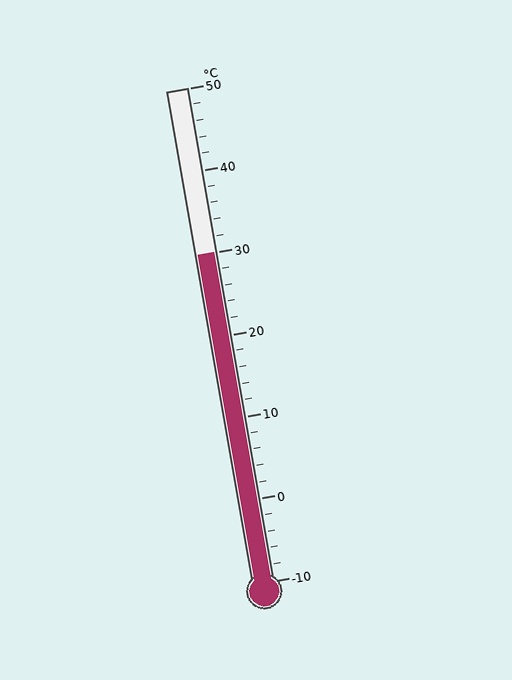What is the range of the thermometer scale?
The thermometer scale ranges from -10°C to 50°C.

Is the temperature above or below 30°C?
The temperature is at 30°C.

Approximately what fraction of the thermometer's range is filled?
The thermometer is filled to approximately 65% of its range.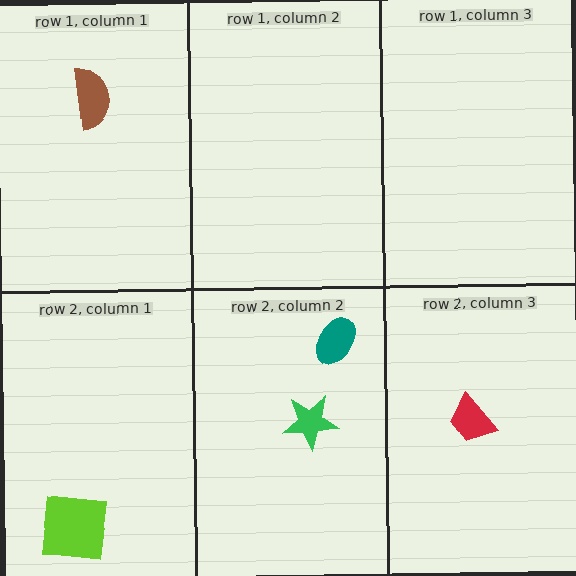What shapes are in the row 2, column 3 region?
The red trapezoid.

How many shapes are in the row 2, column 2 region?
2.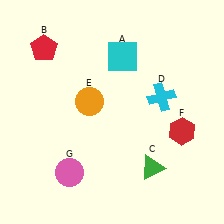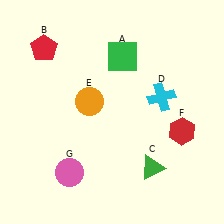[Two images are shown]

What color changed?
The square (A) changed from cyan in Image 1 to green in Image 2.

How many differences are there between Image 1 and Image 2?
There is 1 difference between the two images.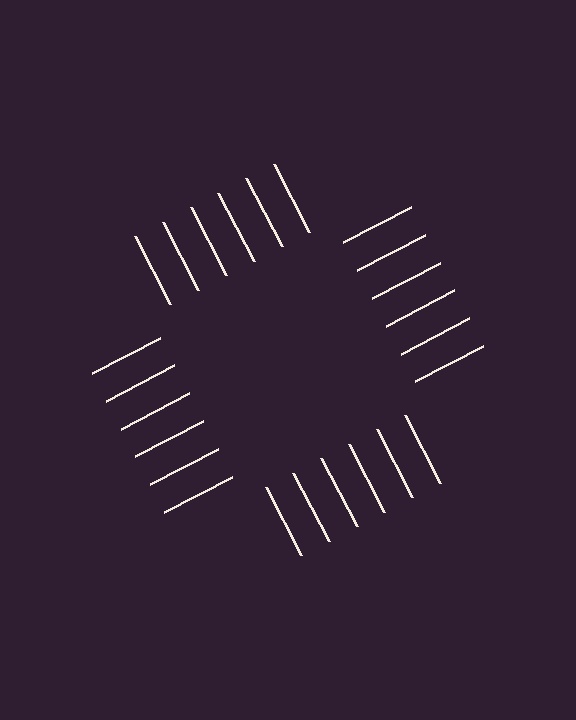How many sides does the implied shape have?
4 sides — the line-ends trace a square.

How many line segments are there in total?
24 — 6 along each of the 4 edges.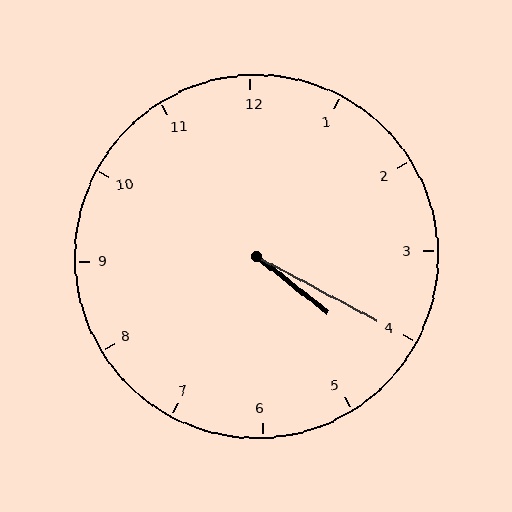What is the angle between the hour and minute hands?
Approximately 10 degrees.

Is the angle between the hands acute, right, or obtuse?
It is acute.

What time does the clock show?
4:20.